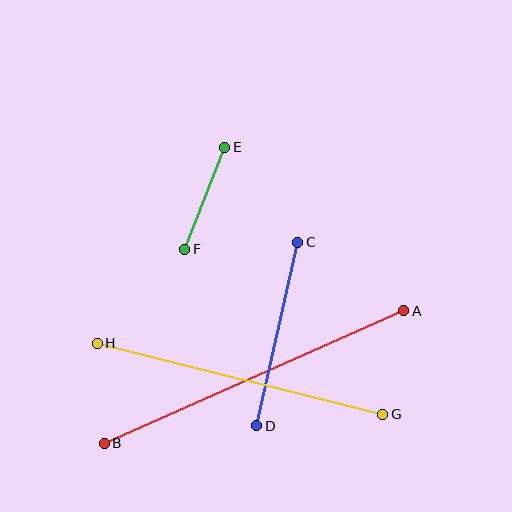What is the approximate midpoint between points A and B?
The midpoint is at approximately (254, 377) pixels.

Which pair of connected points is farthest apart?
Points A and B are farthest apart.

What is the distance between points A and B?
The distance is approximately 328 pixels.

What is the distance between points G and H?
The distance is approximately 294 pixels.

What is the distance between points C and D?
The distance is approximately 188 pixels.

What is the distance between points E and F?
The distance is approximately 109 pixels.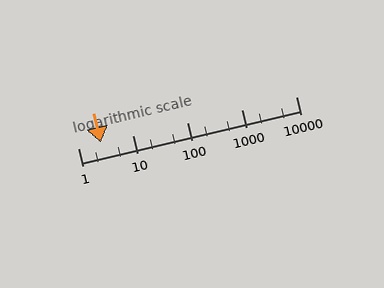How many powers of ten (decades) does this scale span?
The scale spans 4 decades, from 1 to 10000.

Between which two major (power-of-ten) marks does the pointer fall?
The pointer is between 1 and 10.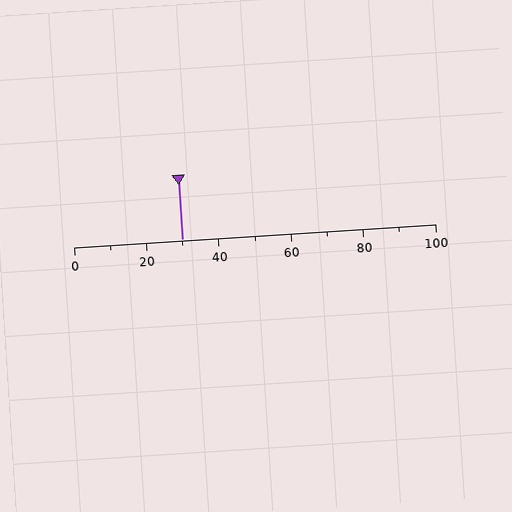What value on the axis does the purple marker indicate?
The marker indicates approximately 30.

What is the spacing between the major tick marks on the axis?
The major ticks are spaced 20 apart.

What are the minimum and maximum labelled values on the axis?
The axis runs from 0 to 100.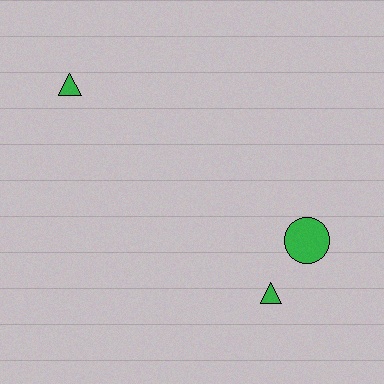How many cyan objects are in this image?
There are no cyan objects.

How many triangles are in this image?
There are 2 triangles.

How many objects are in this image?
There are 3 objects.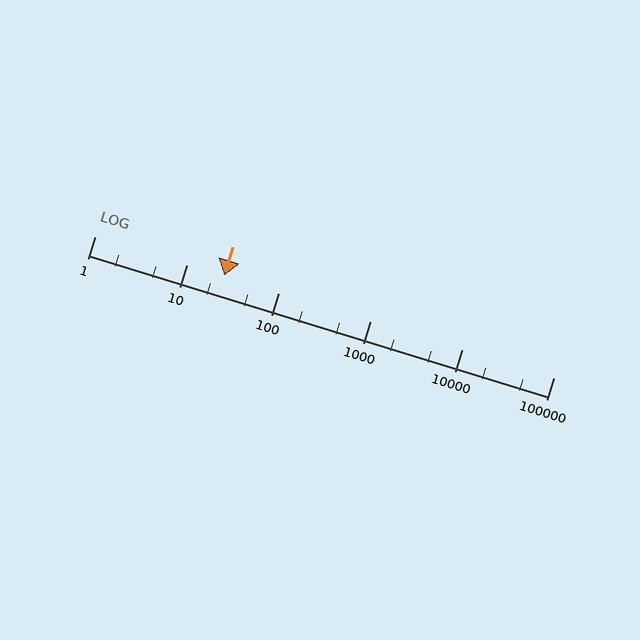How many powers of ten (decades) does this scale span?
The scale spans 5 decades, from 1 to 100000.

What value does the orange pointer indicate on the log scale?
The pointer indicates approximately 26.